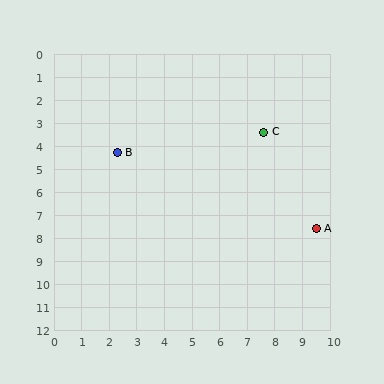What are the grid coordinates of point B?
Point B is at approximately (2.3, 4.3).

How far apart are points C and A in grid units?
Points C and A are about 4.6 grid units apart.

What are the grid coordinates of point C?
Point C is at approximately (7.6, 3.4).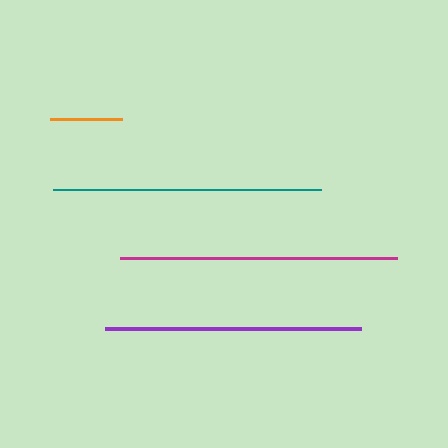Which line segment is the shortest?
The orange line is the shortest at approximately 72 pixels.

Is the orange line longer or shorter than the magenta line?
The magenta line is longer than the orange line.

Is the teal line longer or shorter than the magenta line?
The magenta line is longer than the teal line.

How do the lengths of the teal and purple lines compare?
The teal and purple lines are approximately the same length.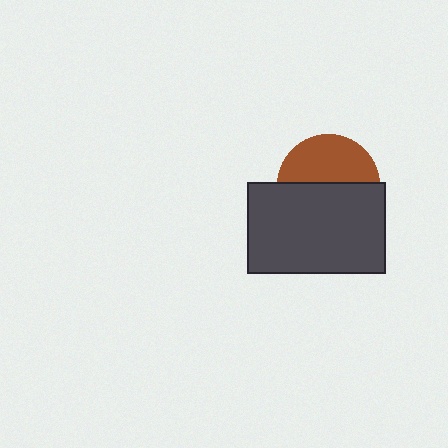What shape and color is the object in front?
The object in front is a dark gray rectangle.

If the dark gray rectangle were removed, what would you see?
You would see the complete brown circle.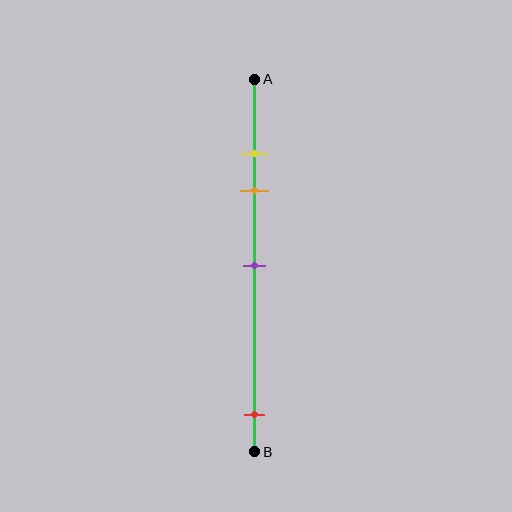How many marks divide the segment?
There are 4 marks dividing the segment.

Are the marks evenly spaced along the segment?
No, the marks are not evenly spaced.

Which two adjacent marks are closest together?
The yellow and orange marks are the closest adjacent pair.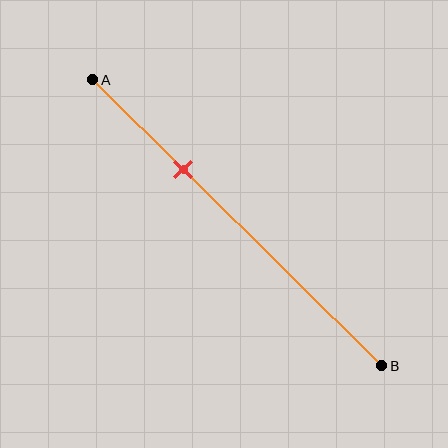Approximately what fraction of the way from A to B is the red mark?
The red mark is approximately 30% of the way from A to B.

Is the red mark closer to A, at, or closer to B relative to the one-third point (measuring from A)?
The red mark is approximately at the one-third point of segment AB.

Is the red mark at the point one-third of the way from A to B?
Yes, the mark is approximately at the one-third point.